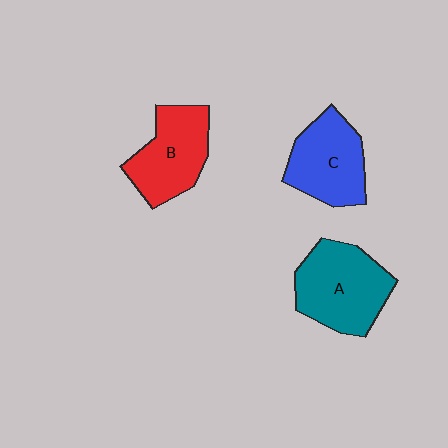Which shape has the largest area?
Shape A (teal).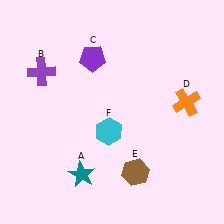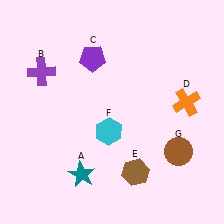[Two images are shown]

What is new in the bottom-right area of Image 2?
A brown circle (G) was added in the bottom-right area of Image 2.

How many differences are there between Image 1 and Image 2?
There is 1 difference between the two images.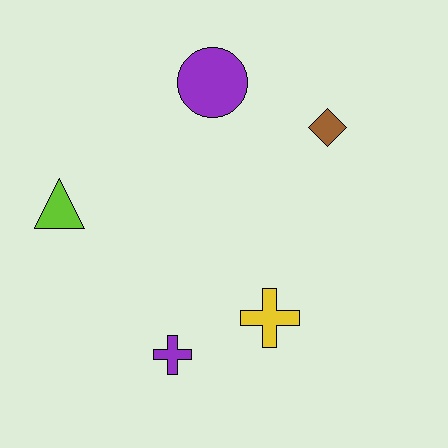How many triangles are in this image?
There is 1 triangle.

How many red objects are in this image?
There are no red objects.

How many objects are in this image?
There are 5 objects.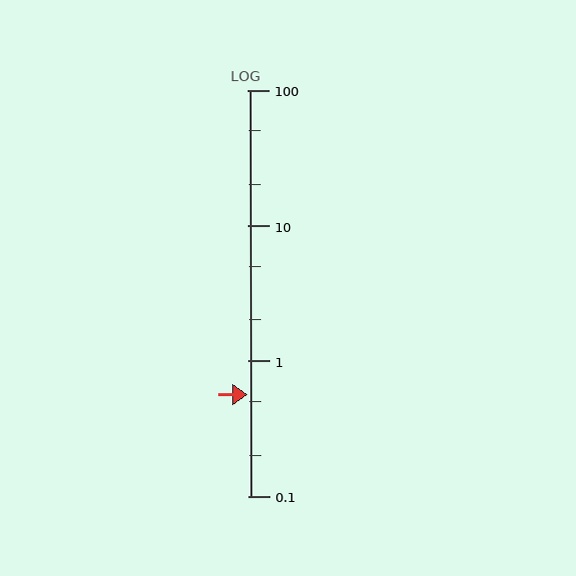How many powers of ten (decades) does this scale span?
The scale spans 3 decades, from 0.1 to 100.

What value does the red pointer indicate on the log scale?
The pointer indicates approximately 0.56.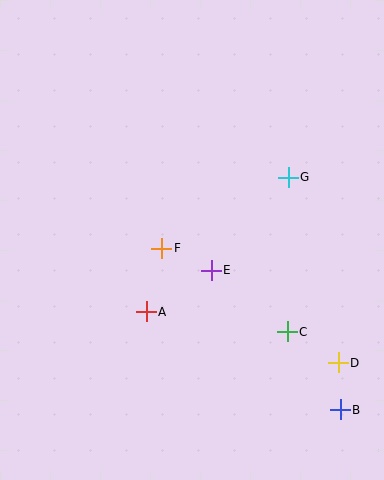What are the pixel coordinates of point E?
Point E is at (211, 270).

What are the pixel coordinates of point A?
Point A is at (146, 312).